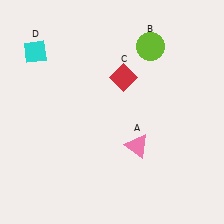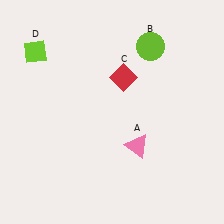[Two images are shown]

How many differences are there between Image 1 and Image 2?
There is 1 difference between the two images.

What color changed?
The diamond (D) changed from cyan in Image 1 to lime in Image 2.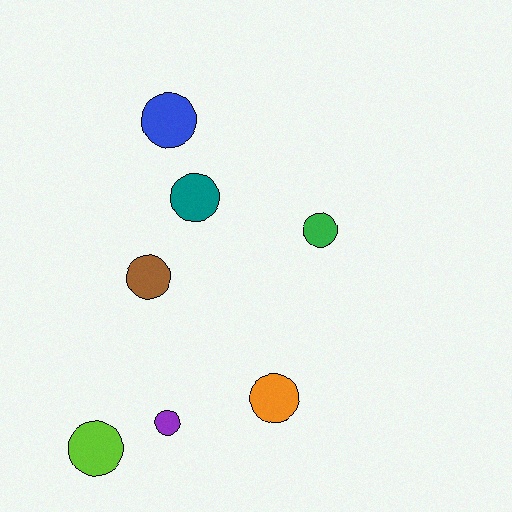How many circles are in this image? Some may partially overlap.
There are 7 circles.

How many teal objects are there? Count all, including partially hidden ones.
There is 1 teal object.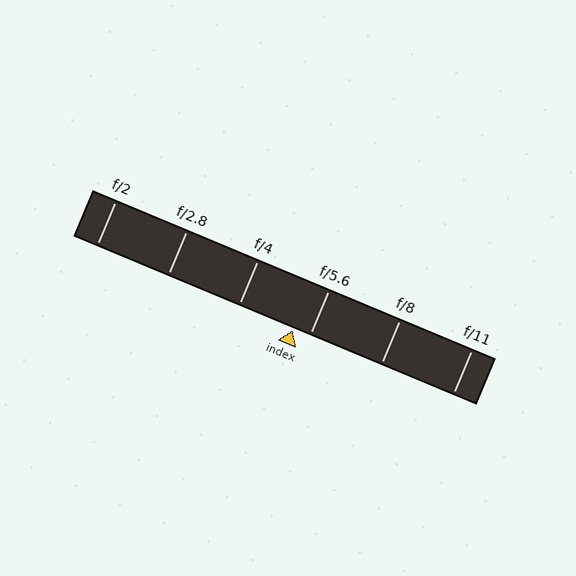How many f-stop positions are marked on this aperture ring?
There are 6 f-stop positions marked.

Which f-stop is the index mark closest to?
The index mark is closest to f/5.6.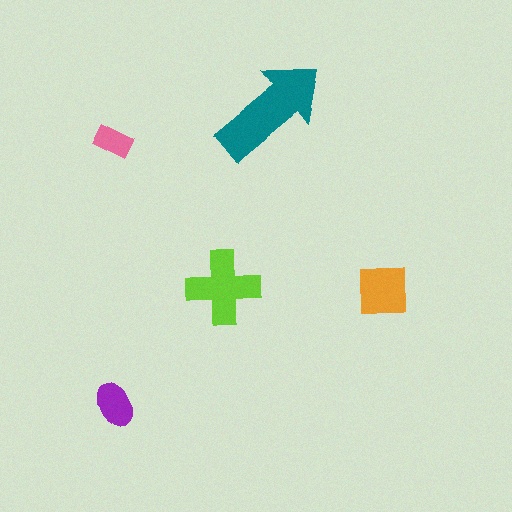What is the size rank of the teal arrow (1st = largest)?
1st.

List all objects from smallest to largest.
The pink rectangle, the purple ellipse, the orange square, the lime cross, the teal arrow.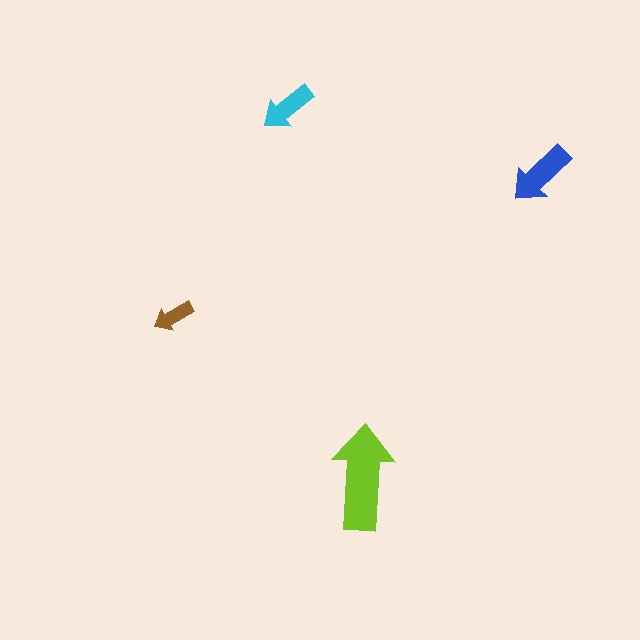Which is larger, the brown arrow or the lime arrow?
The lime one.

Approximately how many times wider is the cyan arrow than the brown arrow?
About 1.5 times wider.